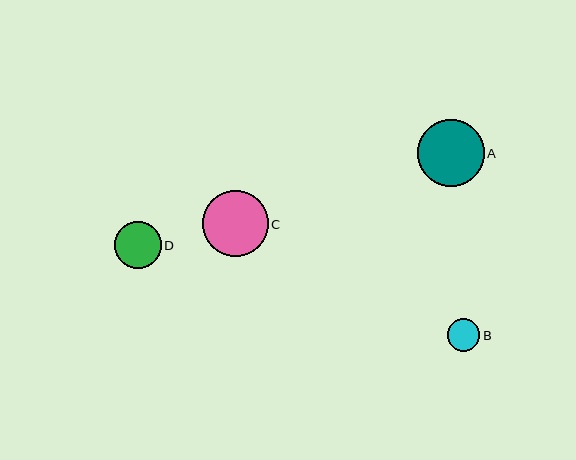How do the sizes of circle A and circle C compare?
Circle A and circle C are approximately the same size.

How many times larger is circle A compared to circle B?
Circle A is approximately 2.0 times the size of circle B.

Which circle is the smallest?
Circle B is the smallest with a size of approximately 33 pixels.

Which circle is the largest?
Circle A is the largest with a size of approximately 66 pixels.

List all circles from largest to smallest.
From largest to smallest: A, C, D, B.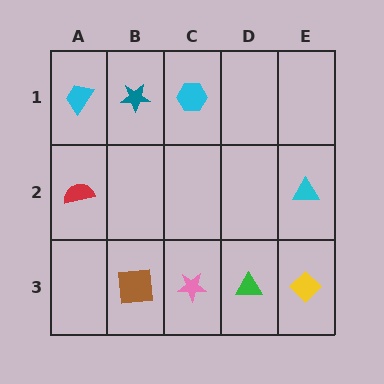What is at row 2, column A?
A red semicircle.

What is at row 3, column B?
A brown square.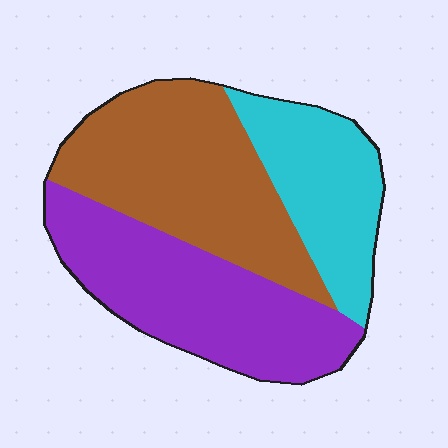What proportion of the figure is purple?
Purple covers roughly 35% of the figure.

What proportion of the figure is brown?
Brown covers around 40% of the figure.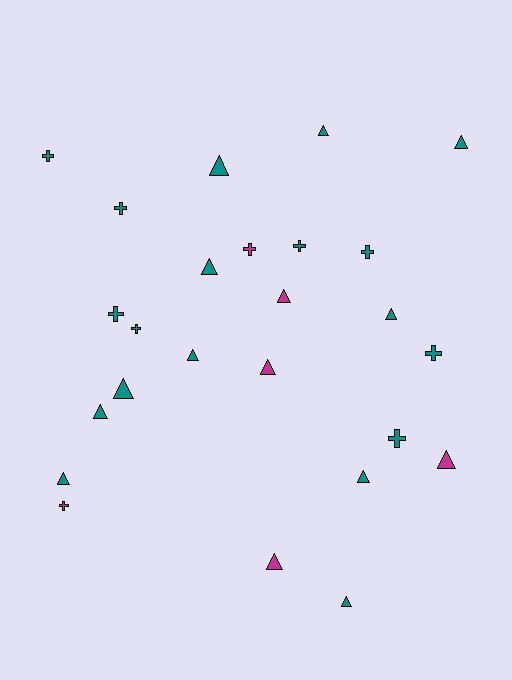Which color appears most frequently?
Teal, with 19 objects.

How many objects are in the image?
There are 25 objects.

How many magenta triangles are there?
There are 4 magenta triangles.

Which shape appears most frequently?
Triangle, with 15 objects.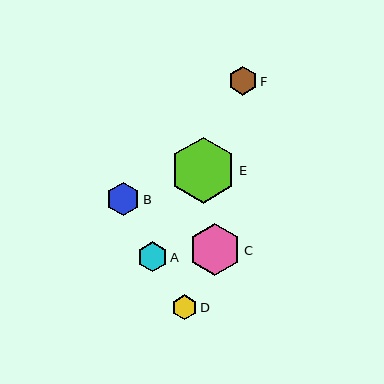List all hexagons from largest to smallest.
From largest to smallest: E, C, B, A, F, D.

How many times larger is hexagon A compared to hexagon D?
Hexagon A is approximately 1.2 times the size of hexagon D.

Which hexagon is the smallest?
Hexagon D is the smallest with a size of approximately 25 pixels.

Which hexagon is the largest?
Hexagon E is the largest with a size of approximately 66 pixels.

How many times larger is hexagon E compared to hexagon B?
Hexagon E is approximately 2.0 times the size of hexagon B.